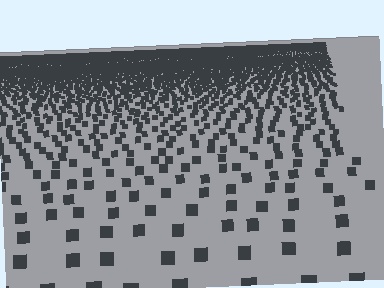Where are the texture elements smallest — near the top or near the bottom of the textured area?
Near the top.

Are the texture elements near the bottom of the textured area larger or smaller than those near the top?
Larger. Near the bottom, elements are closer to the viewer and appear at a bigger on-screen size.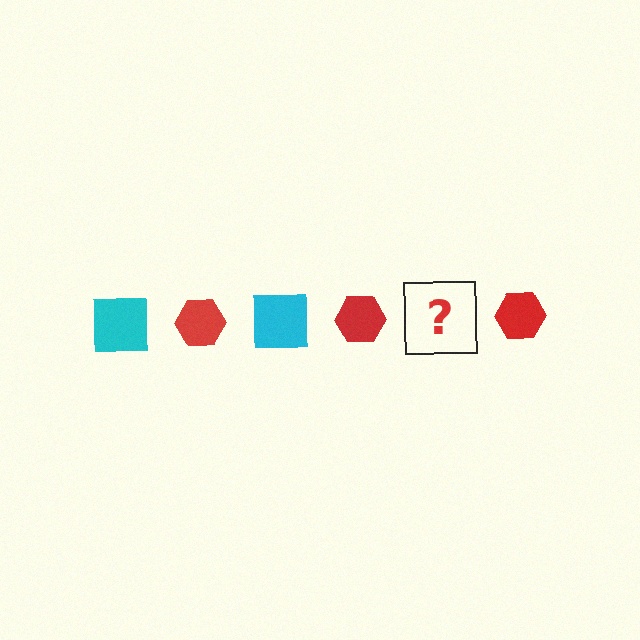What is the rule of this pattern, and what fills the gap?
The rule is that the pattern alternates between cyan square and red hexagon. The gap should be filled with a cyan square.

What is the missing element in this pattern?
The missing element is a cyan square.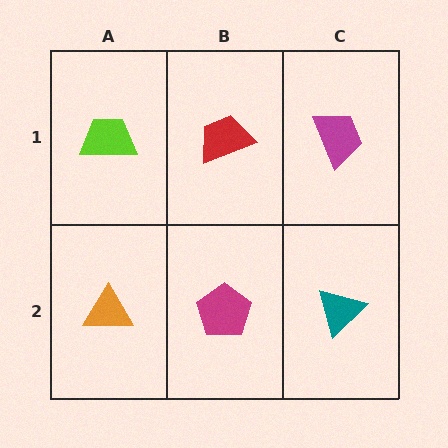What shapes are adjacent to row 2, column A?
A lime trapezoid (row 1, column A), a magenta pentagon (row 2, column B).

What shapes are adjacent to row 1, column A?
An orange triangle (row 2, column A), a red trapezoid (row 1, column B).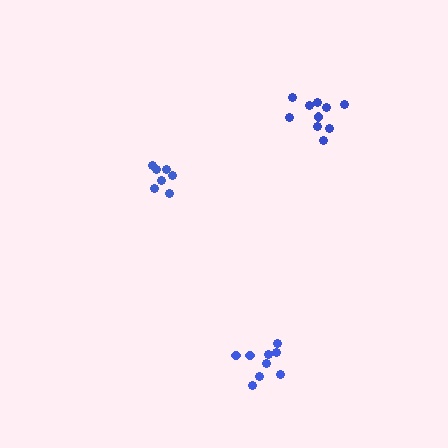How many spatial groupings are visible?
There are 3 spatial groupings.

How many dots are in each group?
Group 1: 7 dots, Group 2: 9 dots, Group 3: 10 dots (26 total).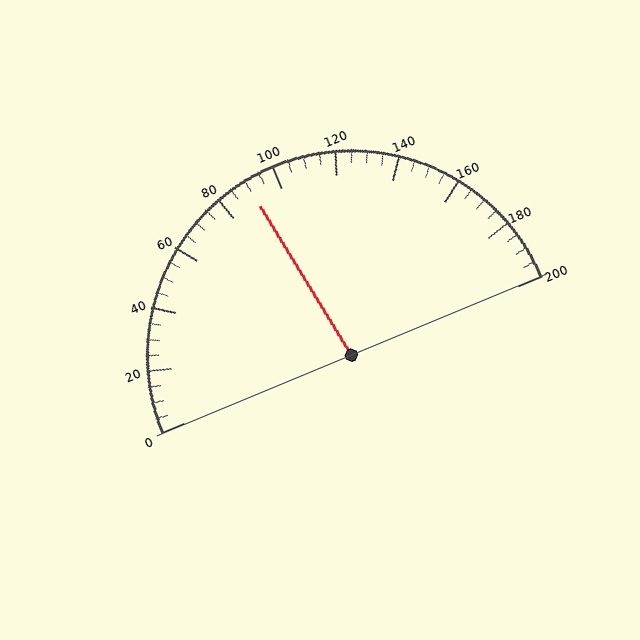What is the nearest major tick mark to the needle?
The nearest major tick mark is 80.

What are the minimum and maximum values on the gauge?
The gauge ranges from 0 to 200.